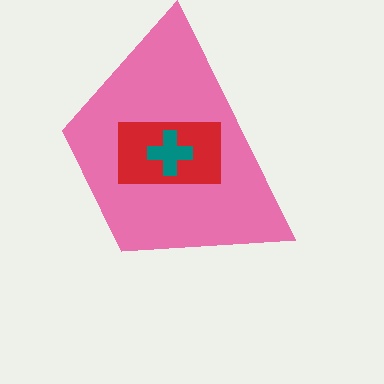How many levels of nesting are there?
3.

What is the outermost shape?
The pink trapezoid.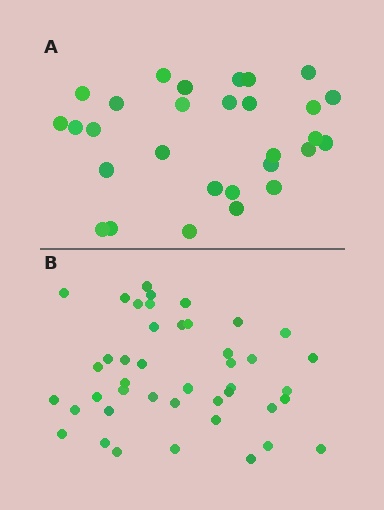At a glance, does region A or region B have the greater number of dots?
Region B (the bottom region) has more dots.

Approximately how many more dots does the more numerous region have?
Region B has approximately 15 more dots than region A.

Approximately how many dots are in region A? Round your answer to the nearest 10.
About 30 dots. (The exact count is 29, which rounds to 30.)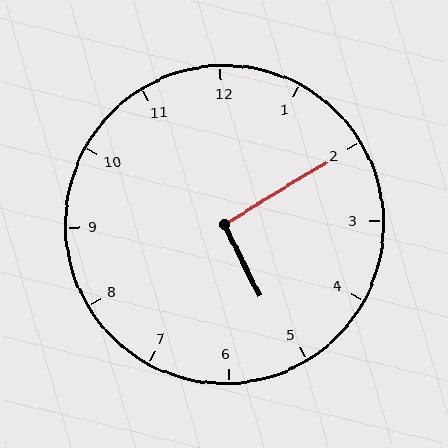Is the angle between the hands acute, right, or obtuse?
It is right.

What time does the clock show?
5:10.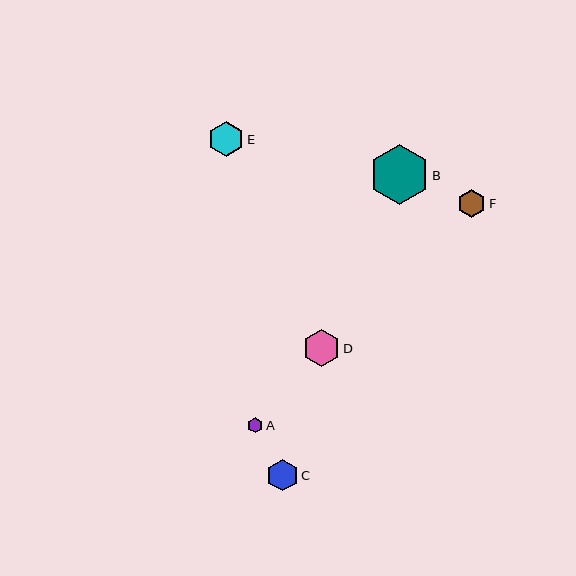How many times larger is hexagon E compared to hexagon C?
Hexagon E is approximately 1.1 times the size of hexagon C.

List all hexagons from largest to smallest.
From largest to smallest: B, D, E, C, F, A.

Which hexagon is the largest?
Hexagon B is the largest with a size of approximately 60 pixels.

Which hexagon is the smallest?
Hexagon A is the smallest with a size of approximately 15 pixels.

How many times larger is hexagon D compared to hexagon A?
Hexagon D is approximately 2.5 times the size of hexagon A.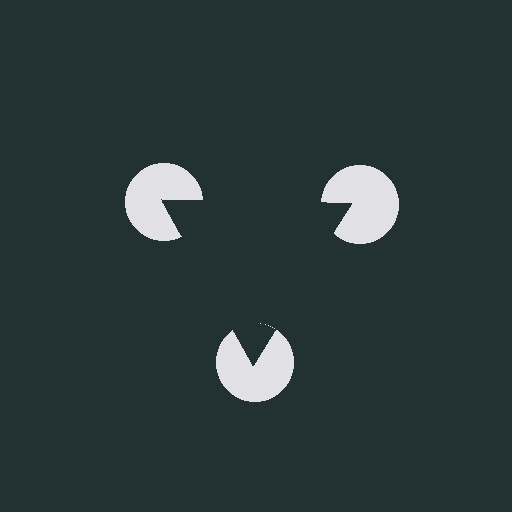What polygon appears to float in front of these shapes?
An illusory triangle — its edges are inferred from the aligned wedge cuts in the pac-man discs, not physically drawn.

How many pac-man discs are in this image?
There are 3 — one at each vertex of the illusory triangle.